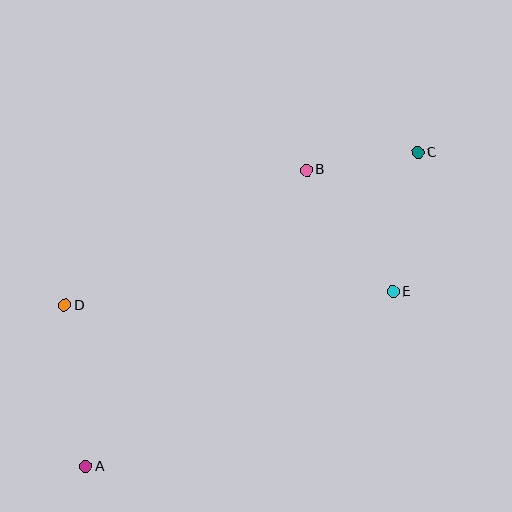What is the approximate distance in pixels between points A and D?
The distance between A and D is approximately 162 pixels.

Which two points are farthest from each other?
Points A and C are farthest from each other.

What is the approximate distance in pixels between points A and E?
The distance between A and E is approximately 353 pixels.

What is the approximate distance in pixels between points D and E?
The distance between D and E is approximately 328 pixels.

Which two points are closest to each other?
Points B and C are closest to each other.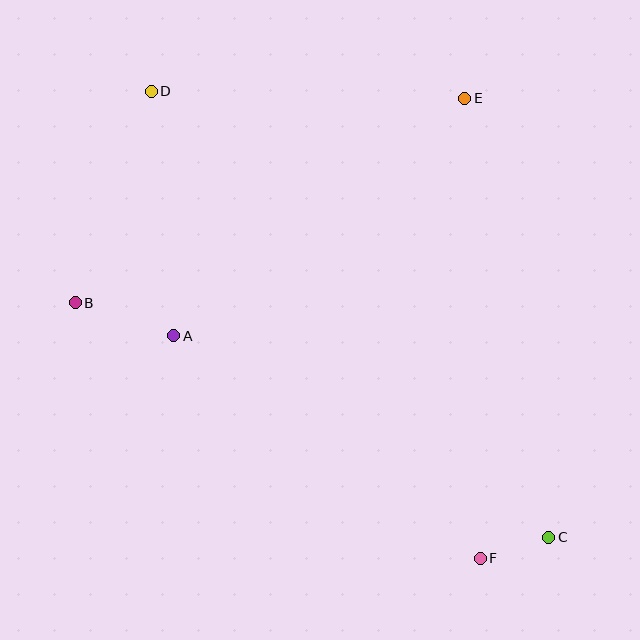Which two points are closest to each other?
Points C and F are closest to each other.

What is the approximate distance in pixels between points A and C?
The distance between A and C is approximately 425 pixels.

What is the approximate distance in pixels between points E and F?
The distance between E and F is approximately 460 pixels.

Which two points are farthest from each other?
Points C and D are farthest from each other.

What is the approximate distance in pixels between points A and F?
The distance between A and F is approximately 379 pixels.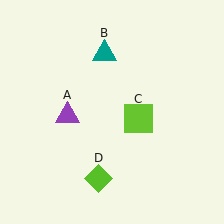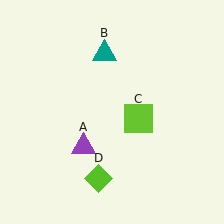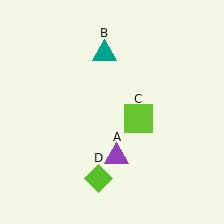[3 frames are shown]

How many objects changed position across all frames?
1 object changed position: purple triangle (object A).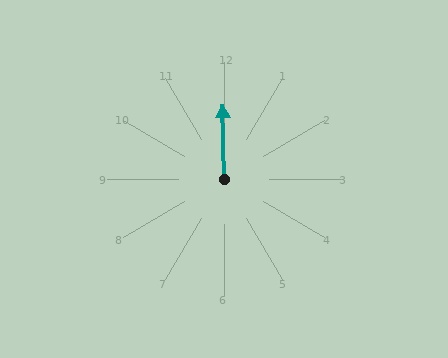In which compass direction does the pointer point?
North.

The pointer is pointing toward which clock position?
Roughly 12 o'clock.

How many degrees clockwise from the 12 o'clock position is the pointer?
Approximately 359 degrees.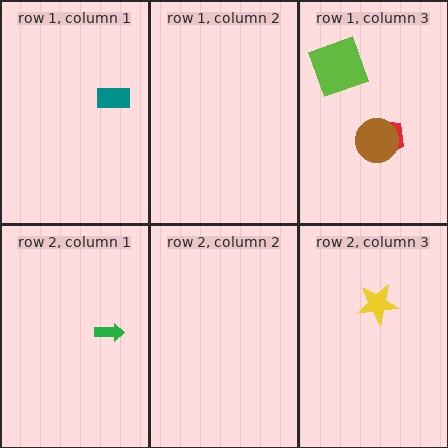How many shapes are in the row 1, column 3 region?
3.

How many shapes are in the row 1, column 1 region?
1.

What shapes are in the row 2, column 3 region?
The yellow star.